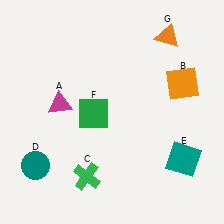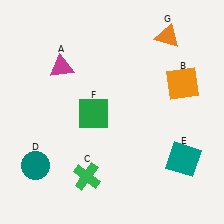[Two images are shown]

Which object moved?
The magenta triangle (A) moved up.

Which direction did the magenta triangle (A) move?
The magenta triangle (A) moved up.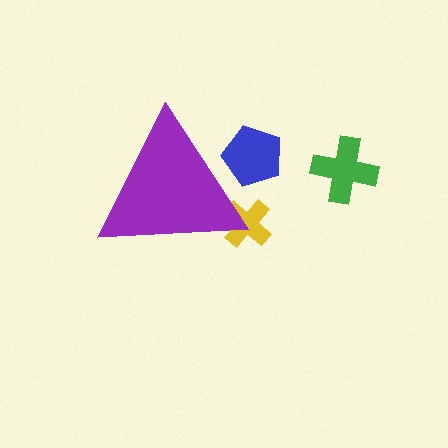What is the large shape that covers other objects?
A purple triangle.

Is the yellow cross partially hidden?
Yes, the yellow cross is partially hidden behind the purple triangle.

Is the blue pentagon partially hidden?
Yes, the blue pentagon is partially hidden behind the purple triangle.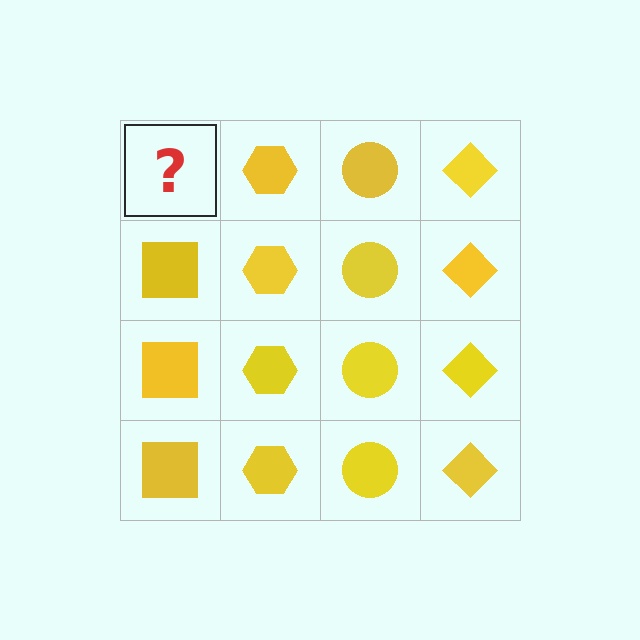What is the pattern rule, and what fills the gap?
The rule is that each column has a consistent shape. The gap should be filled with a yellow square.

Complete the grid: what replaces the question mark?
The question mark should be replaced with a yellow square.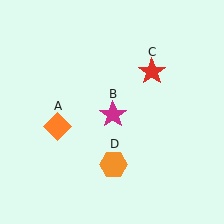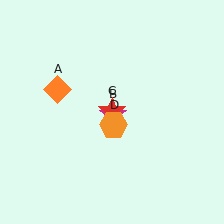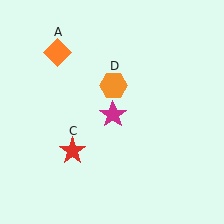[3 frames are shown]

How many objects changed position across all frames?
3 objects changed position: orange diamond (object A), red star (object C), orange hexagon (object D).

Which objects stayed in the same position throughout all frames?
Magenta star (object B) remained stationary.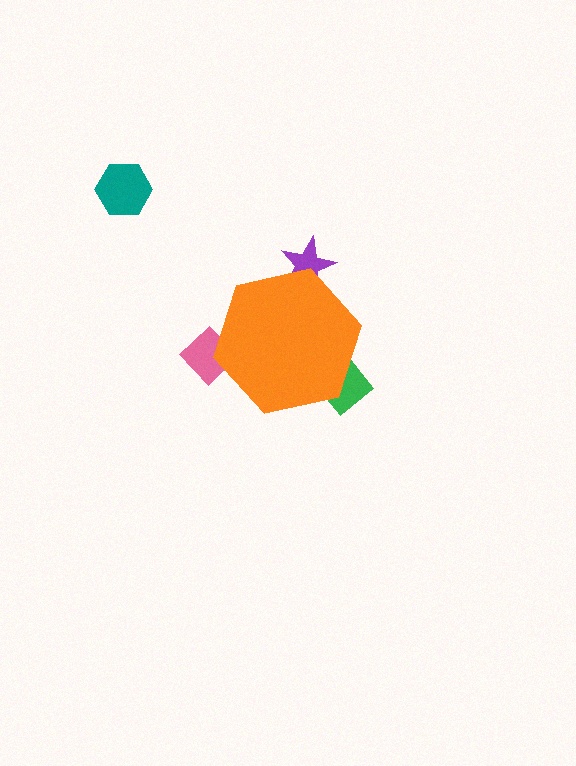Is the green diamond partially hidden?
Yes, the green diamond is partially hidden behind the orange hexagon.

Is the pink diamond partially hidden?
Yes, the pink diamond is partially hidden behind the orange hexagon.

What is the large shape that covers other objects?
An orange hexagon.